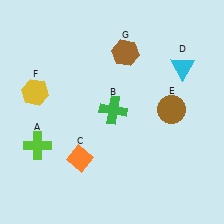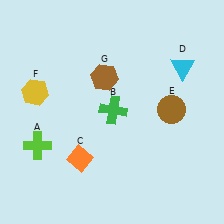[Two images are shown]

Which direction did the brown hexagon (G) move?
The brown hexagon (G) moved down.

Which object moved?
The brown hexagon (G) moved down.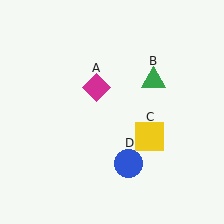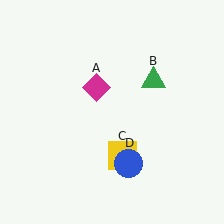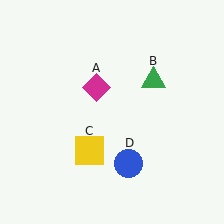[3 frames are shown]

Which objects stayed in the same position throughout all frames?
Magenta diamond (object A) and green triangle (object B) and blue circle (object D) remained stationary.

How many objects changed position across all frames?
1 object changed position: yellow square (object C).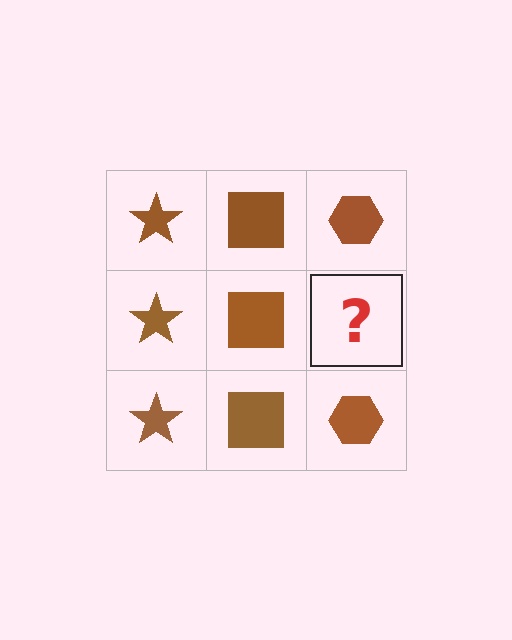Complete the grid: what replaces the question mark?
The question mark should be replaced with a brown hexagon.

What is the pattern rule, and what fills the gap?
The rule is that each column has a consistent shape. The gap should be filled with a brown hexagon.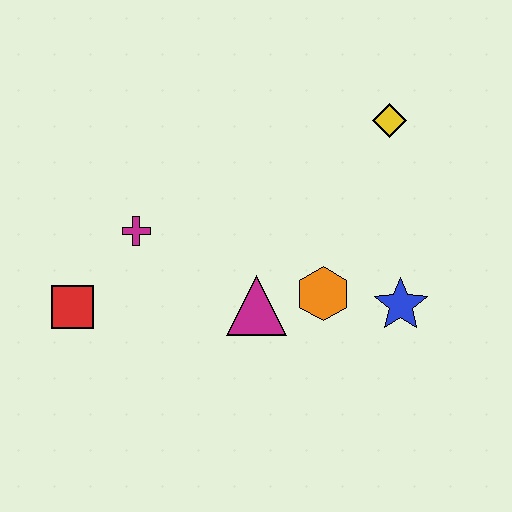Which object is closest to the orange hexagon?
The magenta triangle is closest to the orange hexagon.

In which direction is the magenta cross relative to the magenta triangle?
The magenta cross is to the left of the magenta triangle.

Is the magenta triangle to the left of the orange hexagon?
Yes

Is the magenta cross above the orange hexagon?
Yes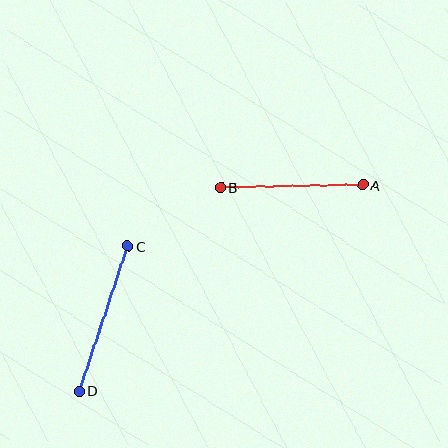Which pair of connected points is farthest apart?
Points C and D are farthest apart.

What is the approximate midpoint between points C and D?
The midpoint is at approximately (103, 318) pixels.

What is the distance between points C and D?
The distance is approximately 153 pixels.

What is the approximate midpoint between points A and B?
The midpoint is at approximately (292, 186) pixels.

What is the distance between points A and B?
The distance is approximately 142 pixels.